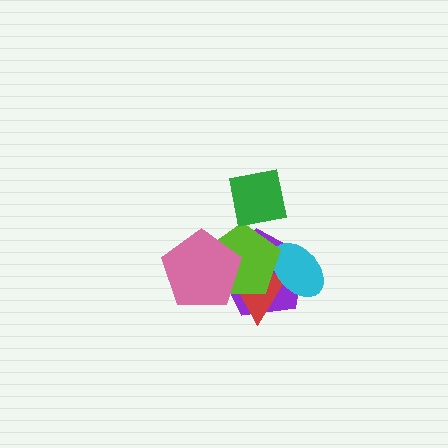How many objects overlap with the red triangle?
4 objects overlap with the red triangle.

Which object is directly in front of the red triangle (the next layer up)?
The cyan ellipse is directly in front of the red triangle.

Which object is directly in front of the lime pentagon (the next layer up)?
The pink pentagon is directly in front of the lime pentagon.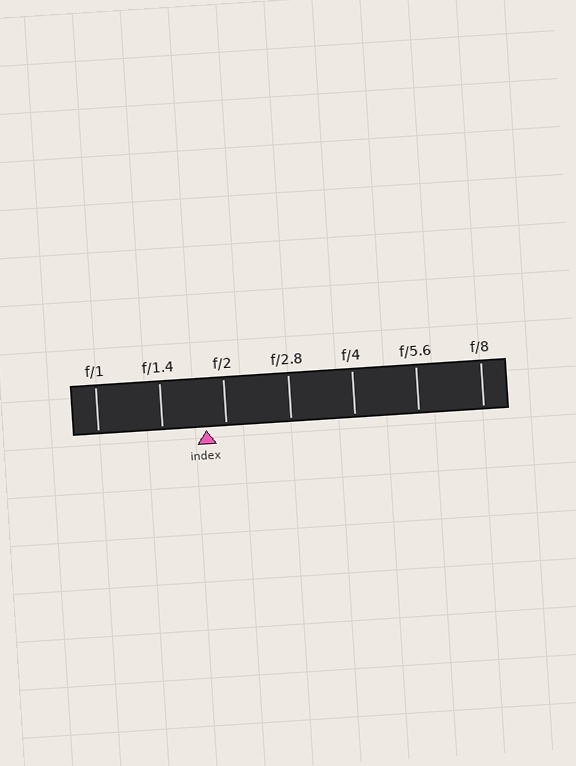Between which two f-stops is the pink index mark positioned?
The index mark is between f/1.4 and f/2.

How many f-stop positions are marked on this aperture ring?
There are 7 f-stop positions marked.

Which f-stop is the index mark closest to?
The index mark is closest to f/2.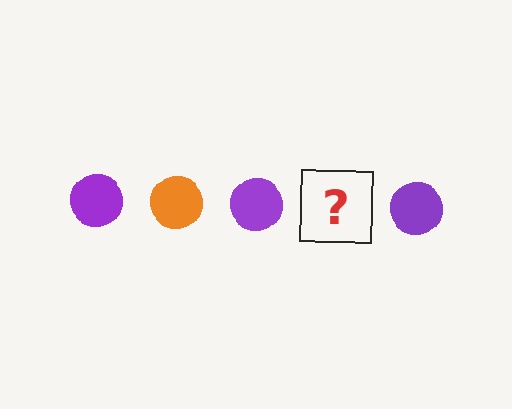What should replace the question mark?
The question mark should be replaced with an orange circle.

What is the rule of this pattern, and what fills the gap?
The rule is that the pattern cycles through purple, orange circles. The gap should be filled with an orange circle.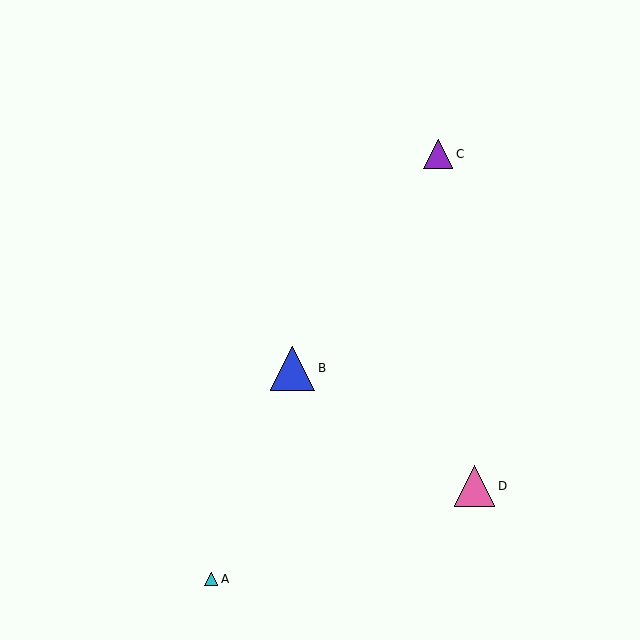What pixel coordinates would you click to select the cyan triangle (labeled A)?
Click at (211, 579) to select the cyan triangle A.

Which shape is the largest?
The blue triangle (labeled B) is the largest.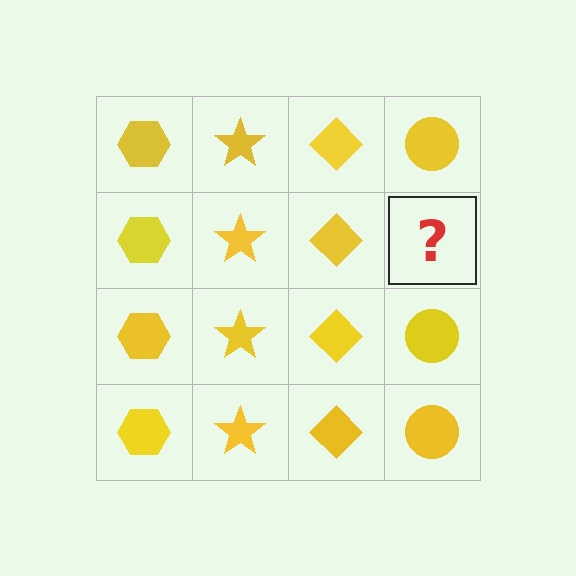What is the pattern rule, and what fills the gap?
The rule is that each column has a consistent shape. The gap should be filled with a yellow circle.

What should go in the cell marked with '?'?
The missing cell should contain a yellow circle.